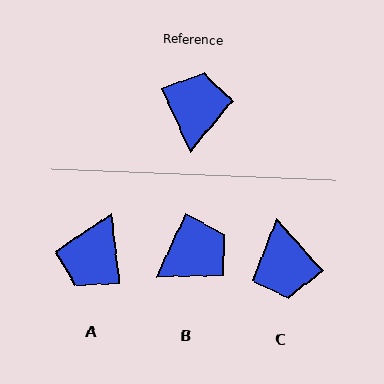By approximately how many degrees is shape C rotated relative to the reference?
Approximately 162 degrees clockwise.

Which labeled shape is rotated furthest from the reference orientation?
A, about 164 degrees away.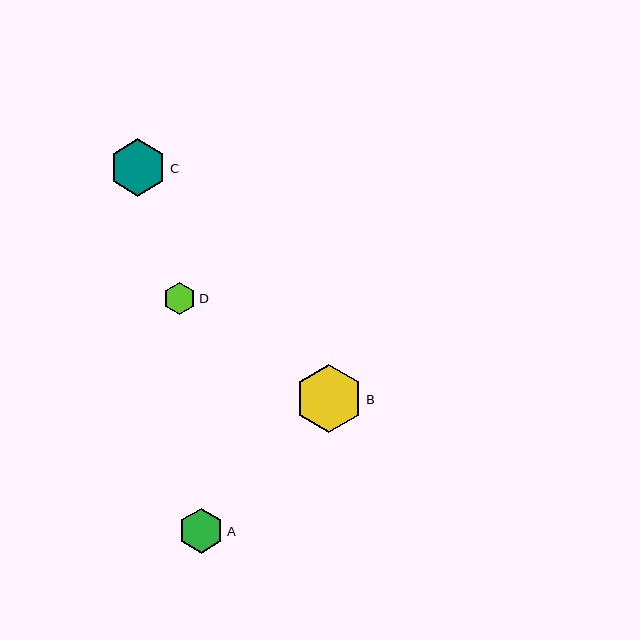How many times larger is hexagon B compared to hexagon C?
Hexagon B is approximately 1.2 times the size of hexagon C.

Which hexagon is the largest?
Hexagon B is the largest with a size of approximately 68 pixels.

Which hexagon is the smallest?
Hexagon D is the smallest with a size of approximately 32 pixels.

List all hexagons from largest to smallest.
From largest to smallest: B, C, A, D.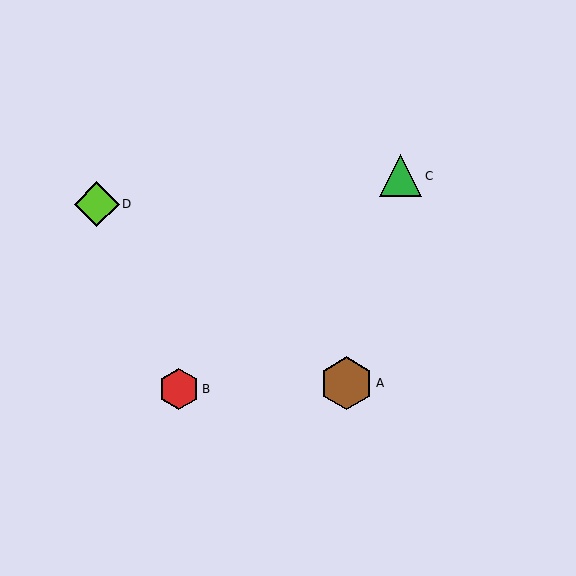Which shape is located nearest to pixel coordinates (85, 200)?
The lime diamond (labeled D) at (97, 204) is nearest to that location.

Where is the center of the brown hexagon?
The center of the brown hexagon is at (347, 383).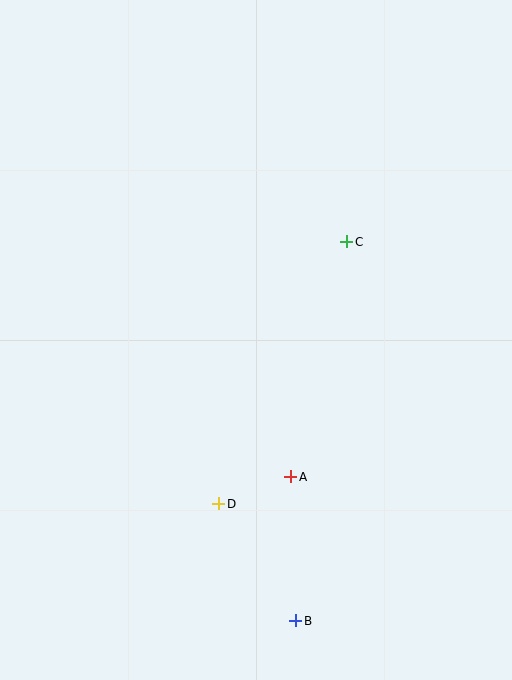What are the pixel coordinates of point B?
Point B is at (296, 621).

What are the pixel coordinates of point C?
Point C is at (347, 242).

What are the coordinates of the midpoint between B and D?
The midpoint between B and D is at (257, 562).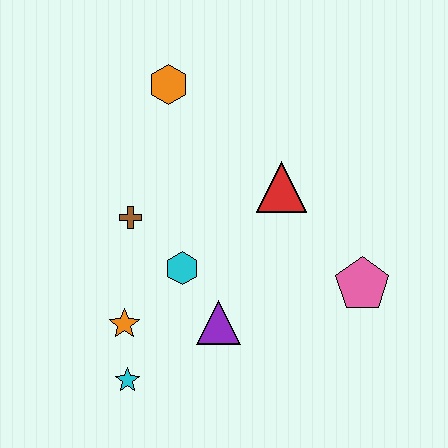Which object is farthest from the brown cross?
The pink pentagon is farthest from the brown cross.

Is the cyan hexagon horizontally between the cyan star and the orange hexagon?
No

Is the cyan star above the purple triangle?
No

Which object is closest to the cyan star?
The orange star is closest to the cyan star.